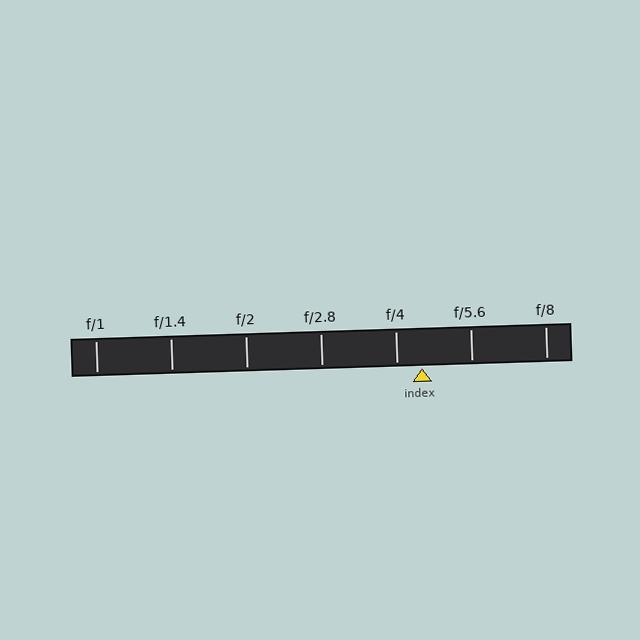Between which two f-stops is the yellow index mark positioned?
The index mark is between f/4 and f/5.6.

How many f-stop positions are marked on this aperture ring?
There are 7 f-stop positions marked.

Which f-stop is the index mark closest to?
The index mark is closest to f/4.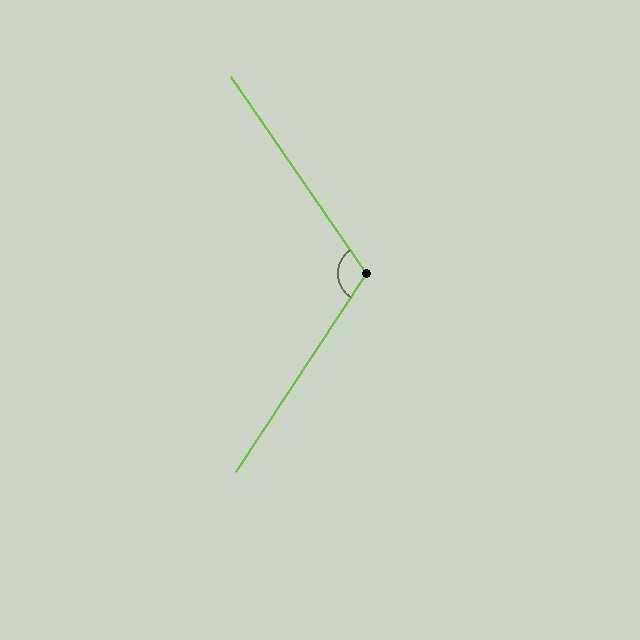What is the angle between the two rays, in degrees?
Approximately 112 degrees.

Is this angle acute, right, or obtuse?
It is obtuse.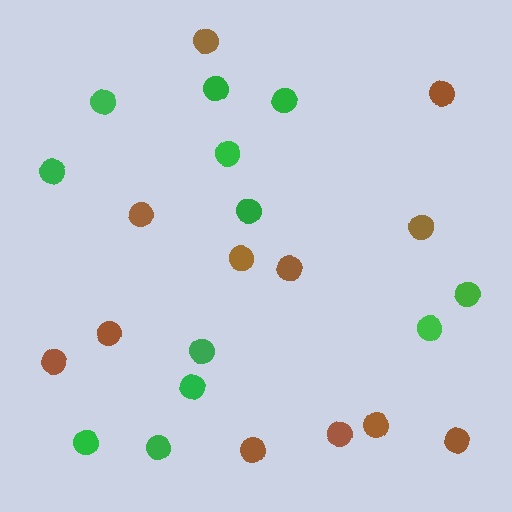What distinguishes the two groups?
There are 2 groups: one group of green circles (12) and one group of brown circles (12).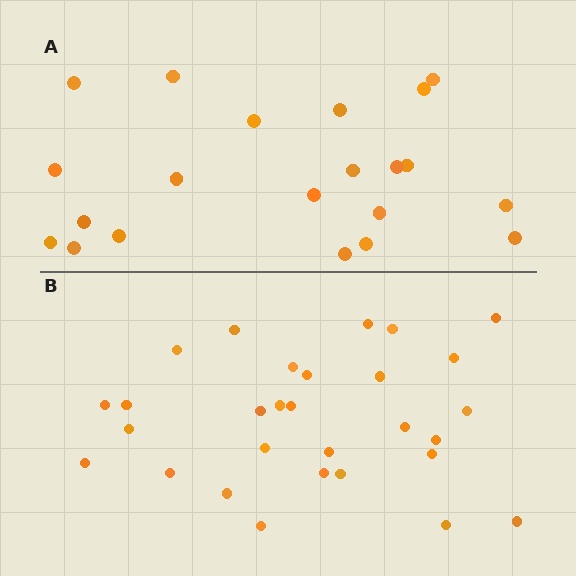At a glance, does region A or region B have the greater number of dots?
Region B (the bottom region) has more dots.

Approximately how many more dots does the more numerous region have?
Region B has roughly 8 or so more dots than region A.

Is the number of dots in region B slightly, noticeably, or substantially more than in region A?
Region B has noticeably more, but not dramatically so. The ratio is roughly 1.4 to 1.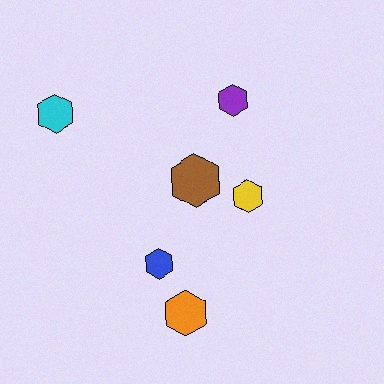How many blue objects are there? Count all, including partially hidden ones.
There is 1 blue object.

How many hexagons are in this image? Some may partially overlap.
There are 6 hexagons.